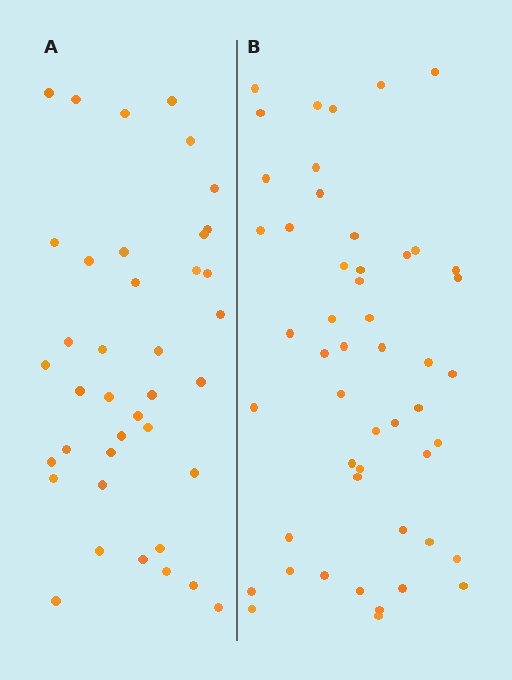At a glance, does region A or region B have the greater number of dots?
Region B (the right region) has more dots.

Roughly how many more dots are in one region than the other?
Region B has roughly 12 or so more dots than region A.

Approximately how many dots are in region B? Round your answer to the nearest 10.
About 50 dots.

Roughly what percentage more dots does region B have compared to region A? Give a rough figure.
About 30% more.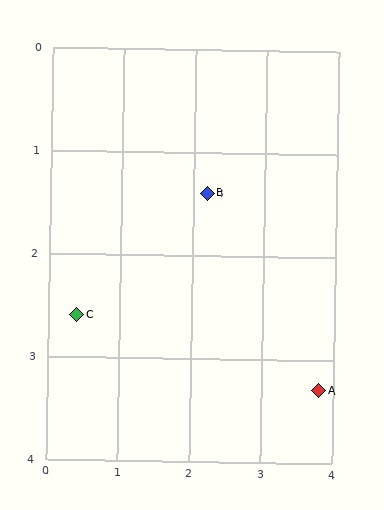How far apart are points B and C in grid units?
Points B and C are about 2.2 grid units apart.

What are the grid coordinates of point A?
Point A is at approximately (3.8, 3.3).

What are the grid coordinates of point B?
Point B is at approximately (2.2, 1.4).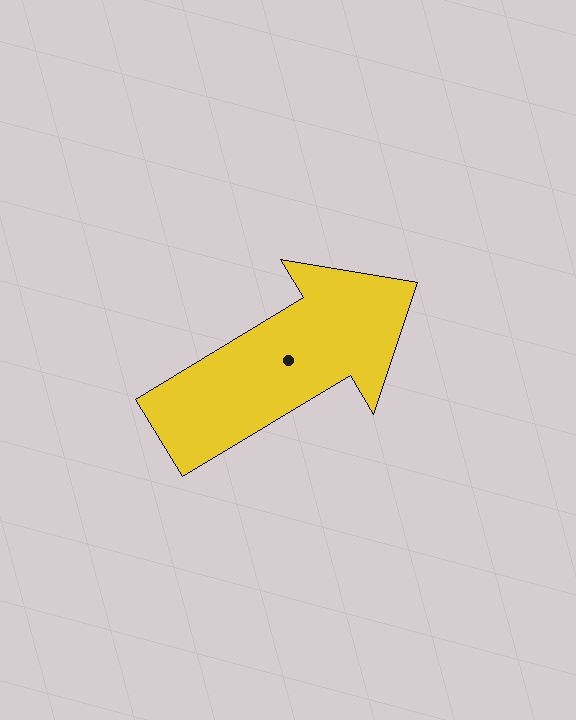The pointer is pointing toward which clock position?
Roughly 2 o'clock.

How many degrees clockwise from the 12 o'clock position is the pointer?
Approximately 59 degrees.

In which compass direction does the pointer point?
Northeast.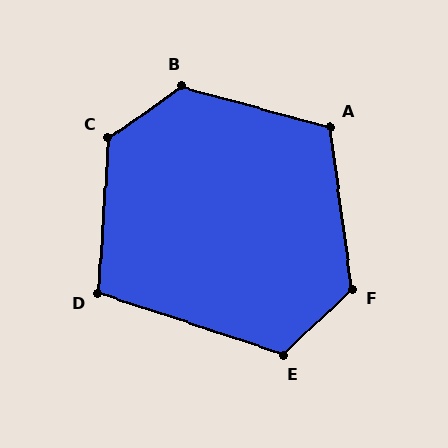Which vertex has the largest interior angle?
B, at approximately 129 degrees.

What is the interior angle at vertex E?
Approximately 118 degrees (obtuse).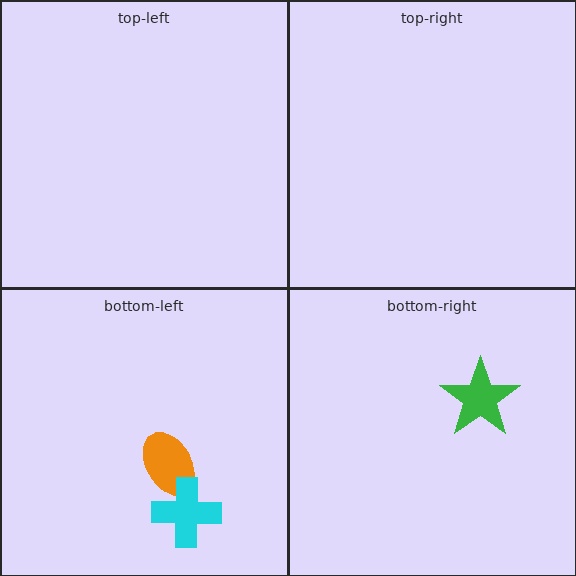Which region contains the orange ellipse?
The bottom-left region.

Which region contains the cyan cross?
The bottom-left region.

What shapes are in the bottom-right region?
The green star.